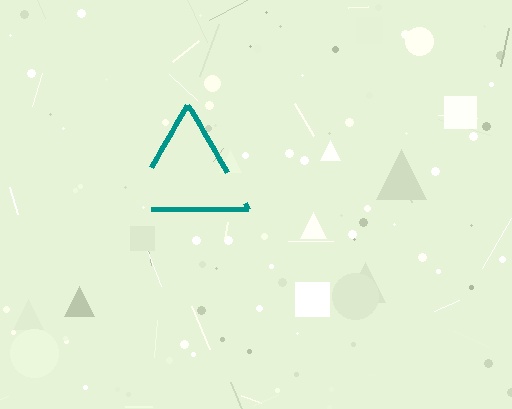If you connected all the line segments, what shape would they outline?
They would outline a triangle.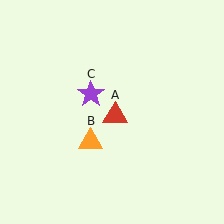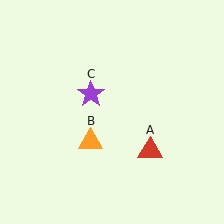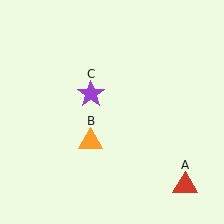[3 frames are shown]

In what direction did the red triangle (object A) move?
The red triangle (object A) moved down and to the right.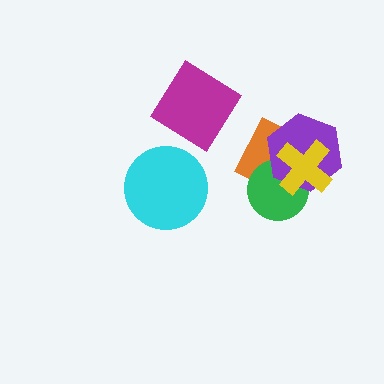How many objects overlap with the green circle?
3 objects overlap with the green circle.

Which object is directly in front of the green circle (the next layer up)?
The purple hexagon is directly in front of the green circle.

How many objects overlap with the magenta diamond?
0 objects overlap with the magenta diamond.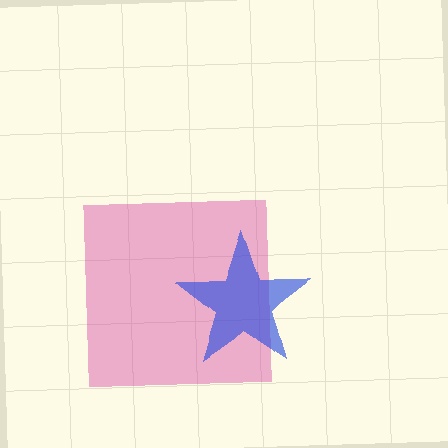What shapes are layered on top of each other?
The layered shapes are: a magenta square, a blue star.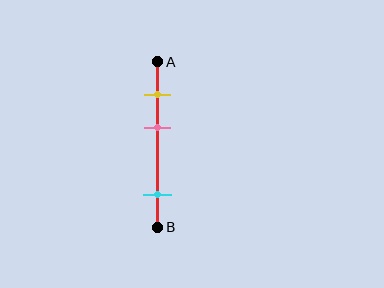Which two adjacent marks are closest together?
The yellow and pink marks are the closest adjacent pair.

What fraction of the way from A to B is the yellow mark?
The yellow mark is approximately 20% (0.2) of the way from A to B.